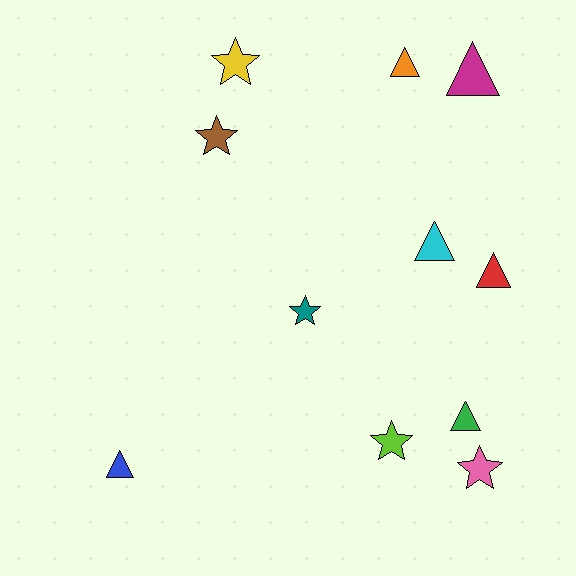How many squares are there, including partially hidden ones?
There are no squares.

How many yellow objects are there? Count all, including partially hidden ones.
There is 1 yellow object.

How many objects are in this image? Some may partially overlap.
There are 11 objects.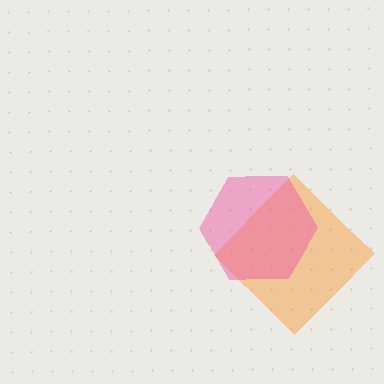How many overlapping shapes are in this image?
There are 2 overlapping shapes in the image.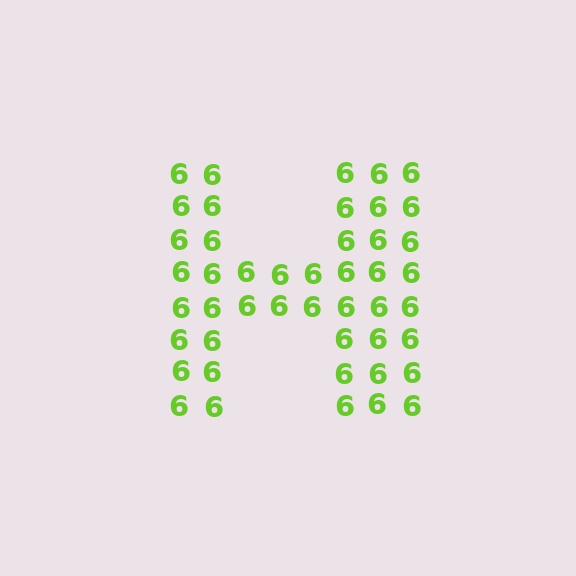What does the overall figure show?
The overall figure shows the letter H.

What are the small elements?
The small elements are digit 6's.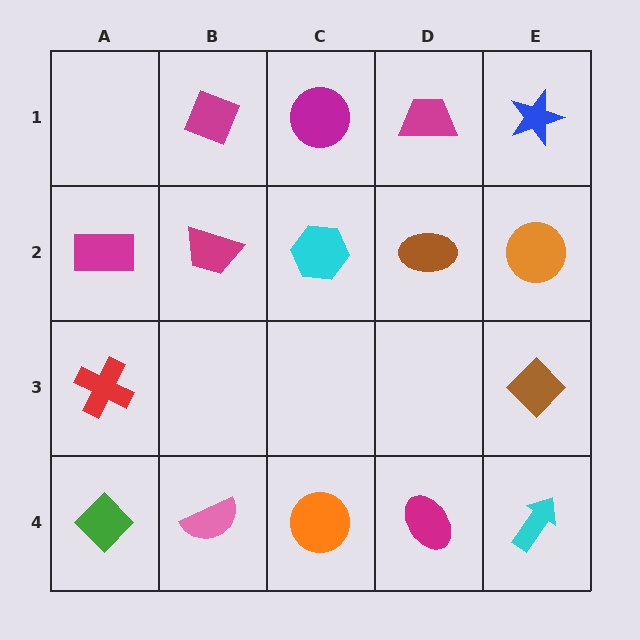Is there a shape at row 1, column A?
No, that cell is empty.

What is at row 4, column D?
A magenta ellipse.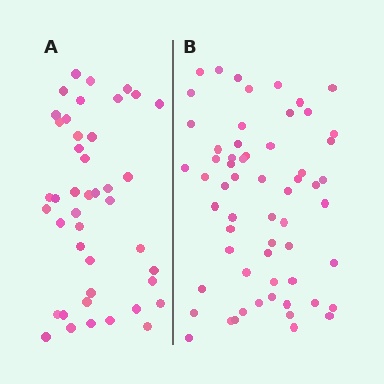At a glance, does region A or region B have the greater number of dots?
Region B (the right region) has more dots.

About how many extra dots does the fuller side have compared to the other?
Region B has approximately 15 more dots than region A.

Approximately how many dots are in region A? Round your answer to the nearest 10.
About 40 dots. (The exact count is 43, which rounds to 40.)